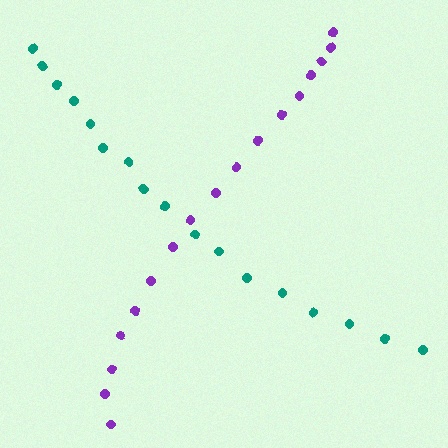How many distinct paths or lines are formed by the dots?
There are 2 distinct paths.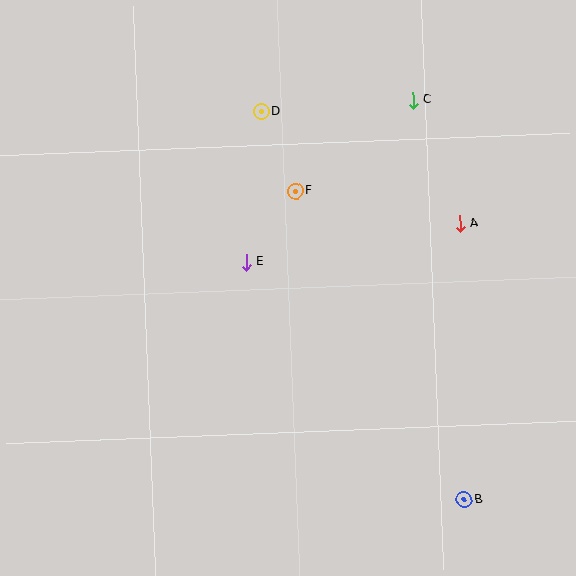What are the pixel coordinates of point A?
Point A is at (460, 224).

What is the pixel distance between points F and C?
The distance between F and C is 148 pixels.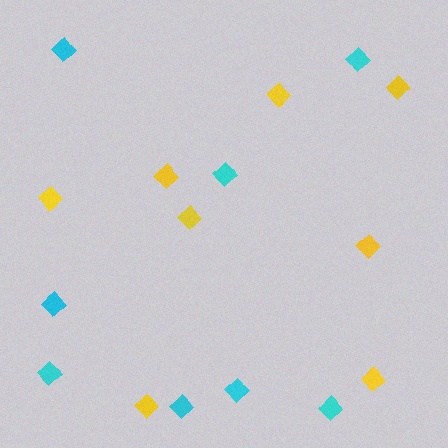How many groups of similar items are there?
There are 2 groups: one group of yellow diamonds (8) and one group of cyan diamonds (8).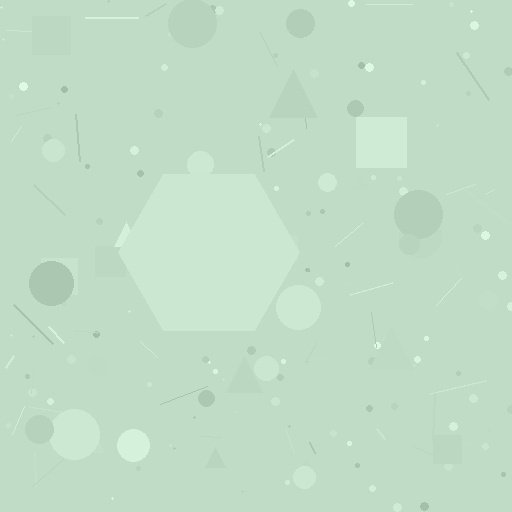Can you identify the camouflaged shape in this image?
The camouflaged shape is a hexagon.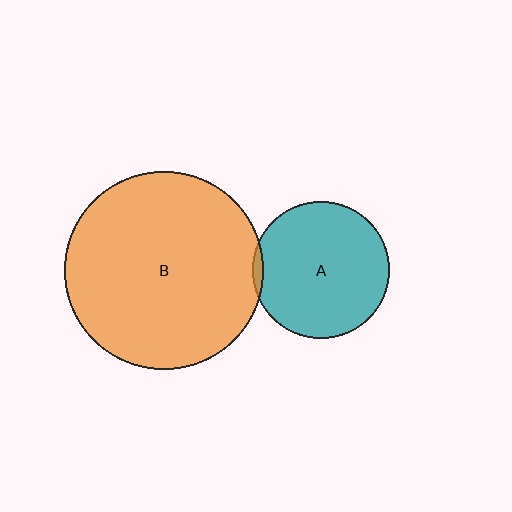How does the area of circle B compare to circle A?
Approximately 2.1 times.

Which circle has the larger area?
Circle B (orange).